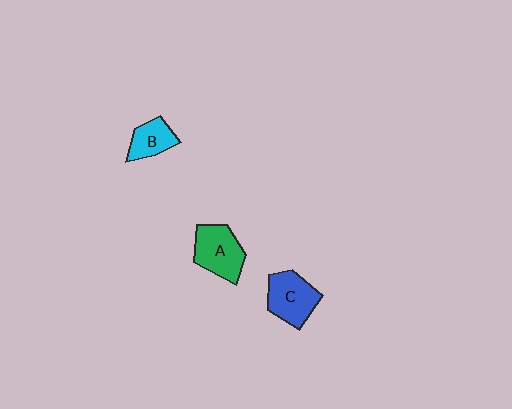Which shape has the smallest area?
Shape B (cyan).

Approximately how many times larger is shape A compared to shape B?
Approximately 1.6 times.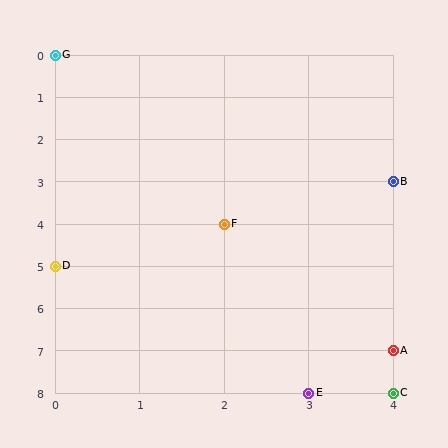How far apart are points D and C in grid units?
Points D and C are 4 columns and 3 rows apart (about 5.0 grid units diagonally).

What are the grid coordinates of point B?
Point B is at grid coordinates (4, 3).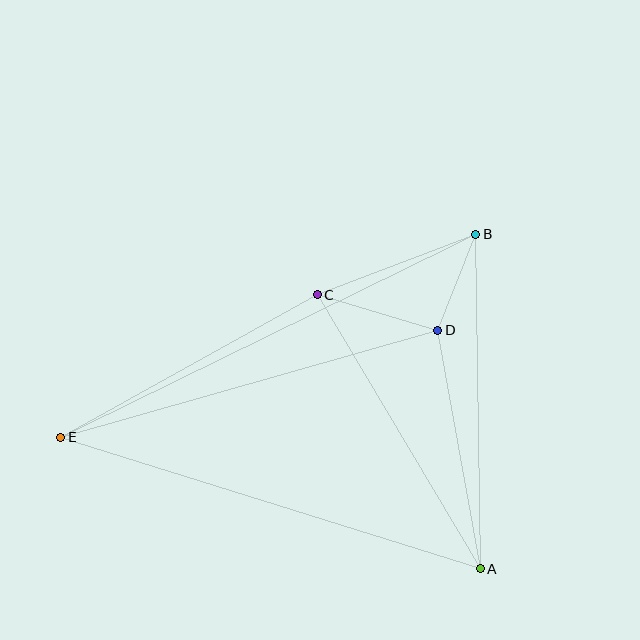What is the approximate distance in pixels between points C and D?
The distance between C and D is approximately 125 pixels.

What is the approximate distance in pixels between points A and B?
The distance between A and B is approximately 334 pixels.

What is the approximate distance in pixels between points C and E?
The distance between C and E is approximately 293 pixels.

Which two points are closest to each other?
Points B and D are closest to each other.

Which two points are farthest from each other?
Points B and E are farthest from each other.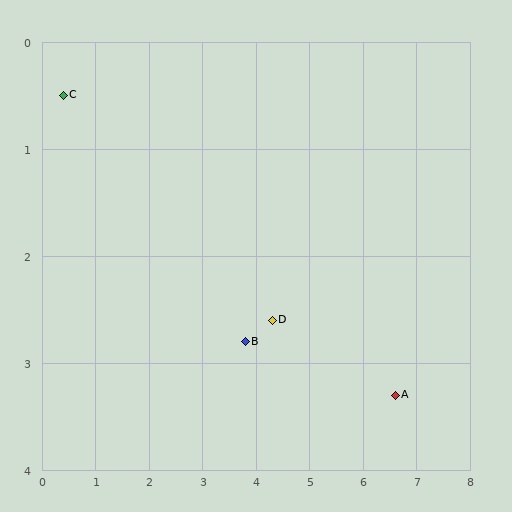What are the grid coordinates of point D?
Point D is at approximately (4.3, 2.6).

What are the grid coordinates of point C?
Point C is at approximately (0.4, 0.5).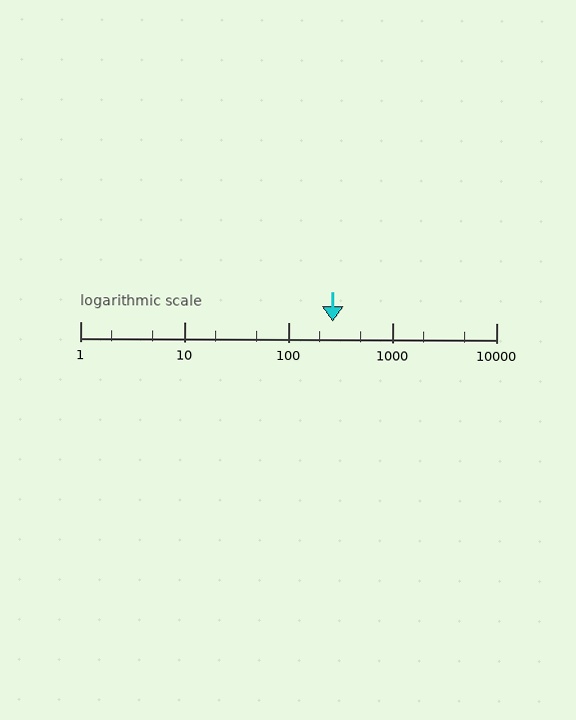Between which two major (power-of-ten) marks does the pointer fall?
The pointer is between 100 and 1000.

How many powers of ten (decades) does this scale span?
The scale spans 4 decades, from 1 to 10000.